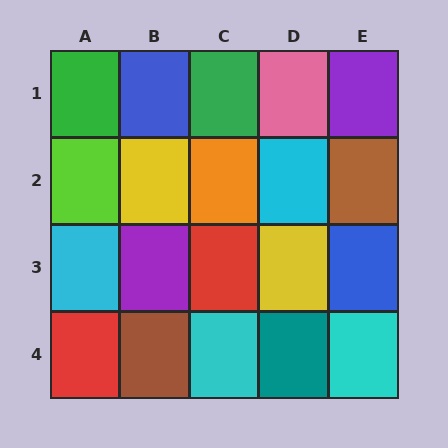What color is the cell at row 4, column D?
Teal.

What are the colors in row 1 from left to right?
Green, blue, green, pink, purple.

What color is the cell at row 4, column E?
Cyan.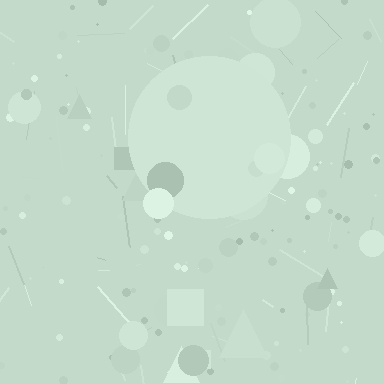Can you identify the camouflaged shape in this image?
The camouflaged shape is a circle.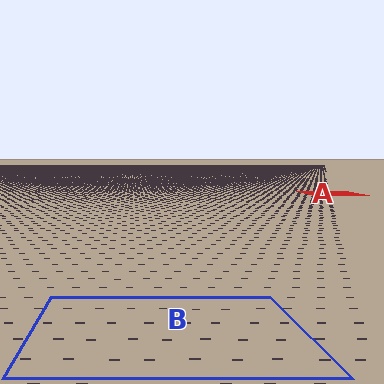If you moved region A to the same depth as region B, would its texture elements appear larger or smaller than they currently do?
They would appear larger. At a closer depth, the same texture elements are projected at a bigger on-screen size.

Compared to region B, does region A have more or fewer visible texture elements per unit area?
Region A has more texture elements per unit area — they are packed more densely because it is farther away.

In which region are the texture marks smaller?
The texture marks are smaller in region A, because it is farther away.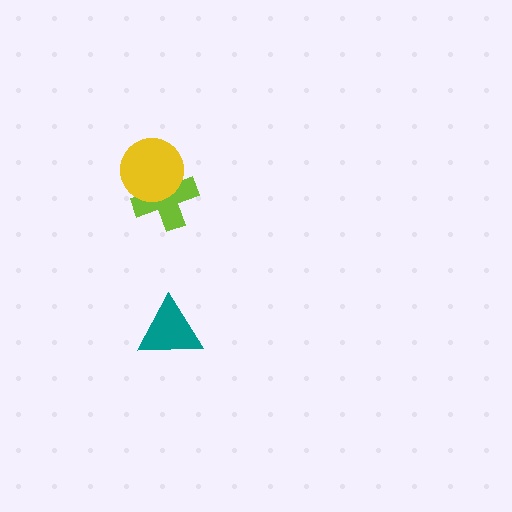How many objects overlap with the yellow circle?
1 object overlaps with the yellow circle.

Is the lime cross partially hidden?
Yes, it is partially covered by another shape.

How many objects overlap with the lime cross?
1 object overlaps with the lime cross.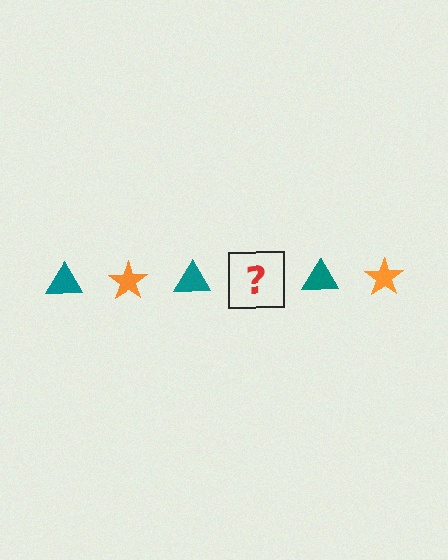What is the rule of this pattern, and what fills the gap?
The rule is that the pattern alternates between teal triangle and orange star. The gap should be filled with an orange star.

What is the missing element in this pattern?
The missing element is an orange star.